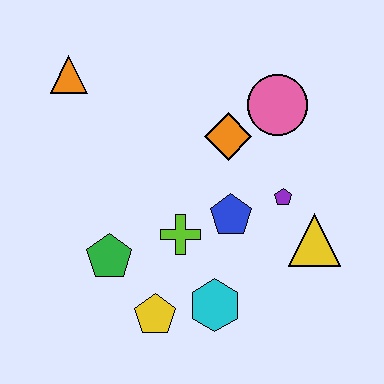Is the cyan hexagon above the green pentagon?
No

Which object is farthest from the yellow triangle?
The orange triangle is farthest from the yellow triangle.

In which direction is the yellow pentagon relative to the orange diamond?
The yellow pentagon is below the orange diamond.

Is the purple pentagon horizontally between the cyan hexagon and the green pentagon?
No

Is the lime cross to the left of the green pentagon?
No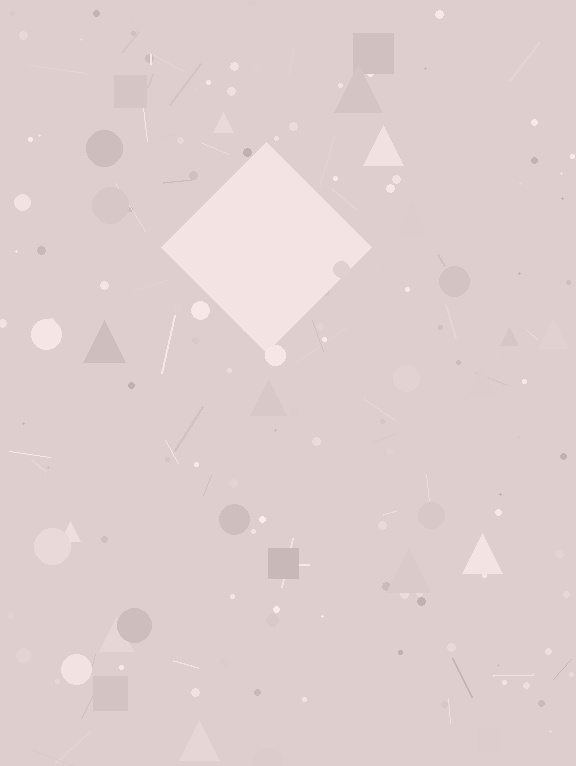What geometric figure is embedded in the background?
A diamond is embedded in the background.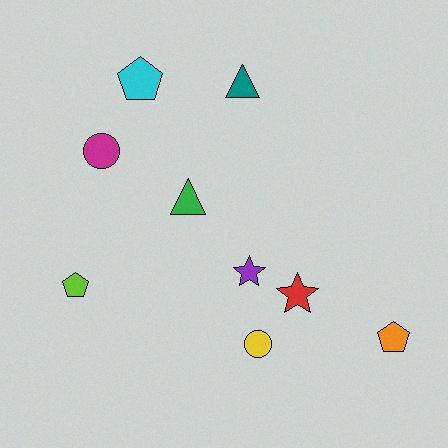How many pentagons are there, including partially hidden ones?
There are 3 pentagons.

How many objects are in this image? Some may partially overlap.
There are 9 objects.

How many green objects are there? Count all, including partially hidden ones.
There is 1 green object.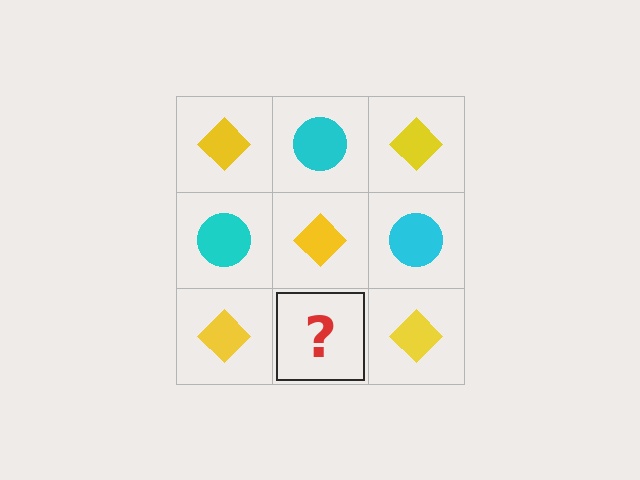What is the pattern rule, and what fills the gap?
The rule is that it alternates yellow diamond and cyan circle in a checkerboard pattern. The gap should be filled with a cyan circle.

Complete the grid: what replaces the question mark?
The question mark should be replaced with a cyan circle.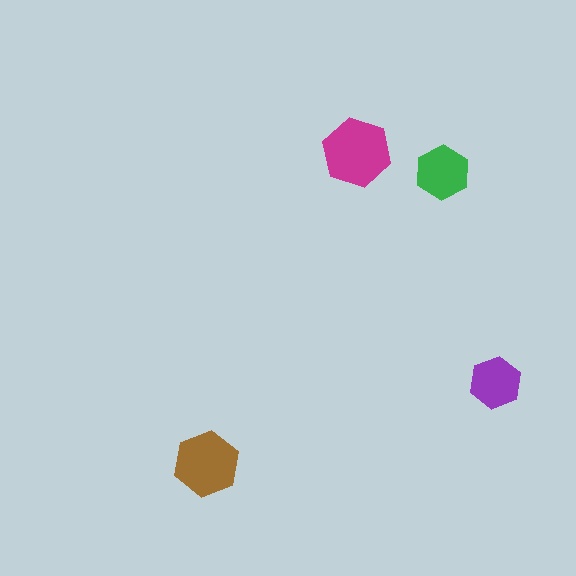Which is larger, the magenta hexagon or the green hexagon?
The magenta one.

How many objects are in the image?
There are 4 objects in the image.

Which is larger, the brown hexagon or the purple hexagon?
The brown one.